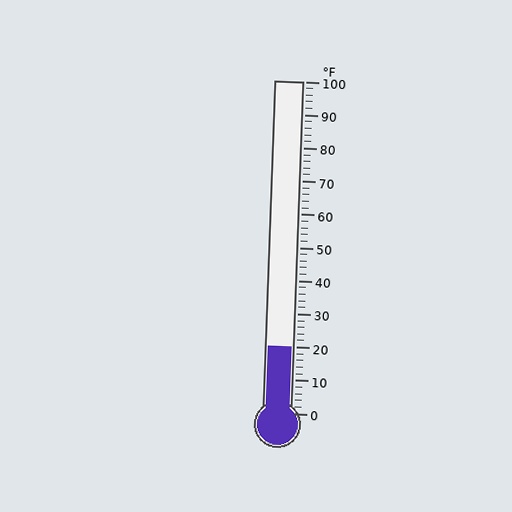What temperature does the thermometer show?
The thermometer shows approximately 20°F.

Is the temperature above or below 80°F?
The temperature is below 80°F.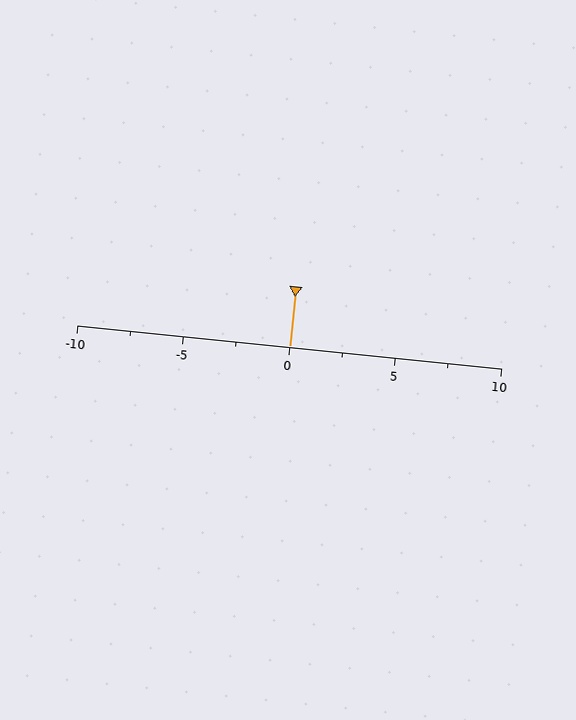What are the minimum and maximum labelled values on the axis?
The axis runs from -10 to 10.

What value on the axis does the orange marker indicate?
The marker indicates approximately 0.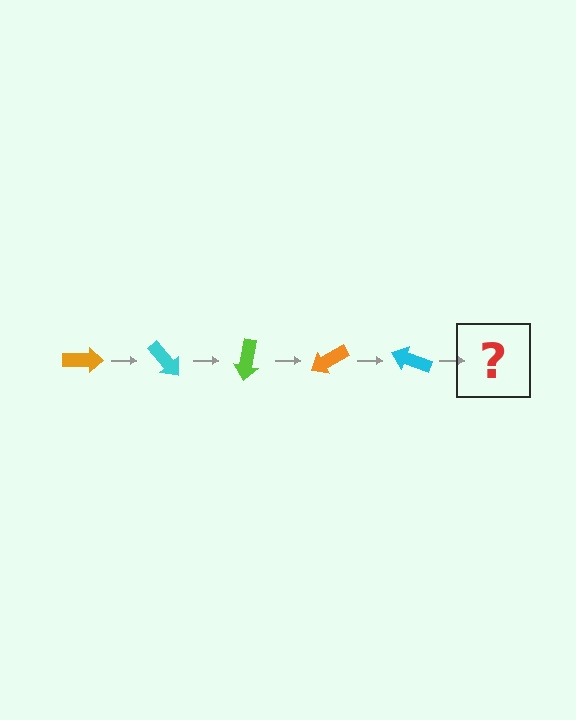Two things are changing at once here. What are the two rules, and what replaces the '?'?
The two rules are that it rotates 50 degrees each step and the color cycles through orange, cyan, and lime. The '?' should be a lime arrow, rotated 250 degrees from the start.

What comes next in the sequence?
The next element should be a lime arrow, rotated 250 degrees from the start.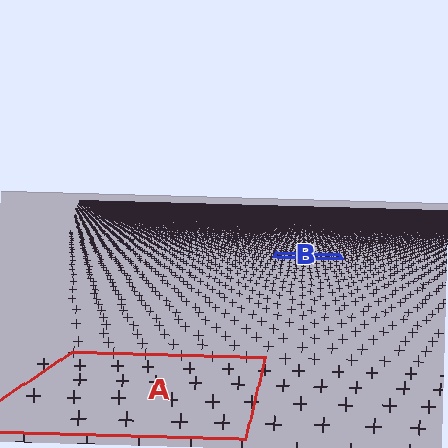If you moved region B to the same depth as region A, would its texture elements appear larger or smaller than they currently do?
They would appear larger. At a closer depth, the same texture elements are projected at a bigger on-screen size.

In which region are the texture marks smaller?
The texture marks are smaller in region B, because it is farther away.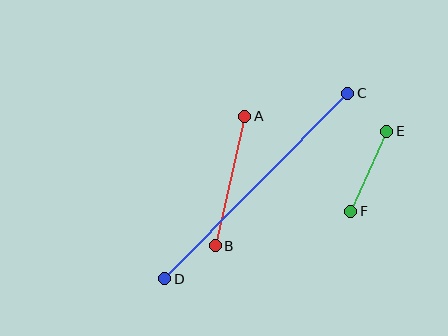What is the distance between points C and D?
The distance is approximately 261 pixels.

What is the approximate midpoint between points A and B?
The midpoint is at approximately (230, 181) pixels.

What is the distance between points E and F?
The distance is approximately 88 pixels.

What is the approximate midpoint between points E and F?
The midpoint is at approximately (369, 171) pixels.